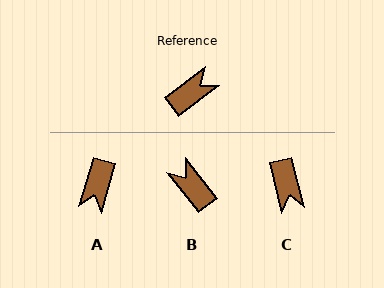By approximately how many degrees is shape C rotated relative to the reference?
Approximately 113 degrees clockwise.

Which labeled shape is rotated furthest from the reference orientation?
A, about 143 degrees away.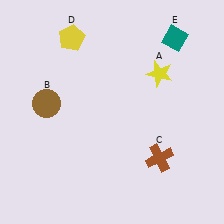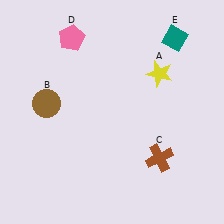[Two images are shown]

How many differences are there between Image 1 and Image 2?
There is 1 difference between the two images.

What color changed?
The pentagon (D) changed from yellow in Image 1 to pink in Image 2.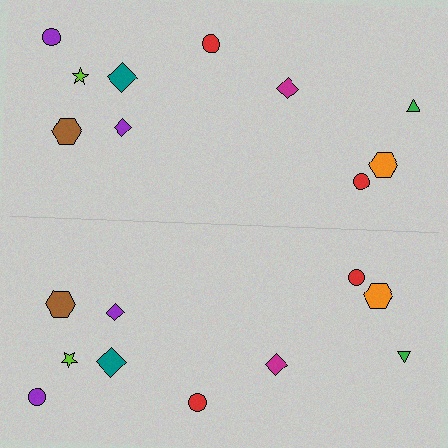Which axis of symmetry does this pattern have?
The pattern has a horizontal axis of symmetry running through the center of the image.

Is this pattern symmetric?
Yes, this pattern has bilateral (reflection) symmetry.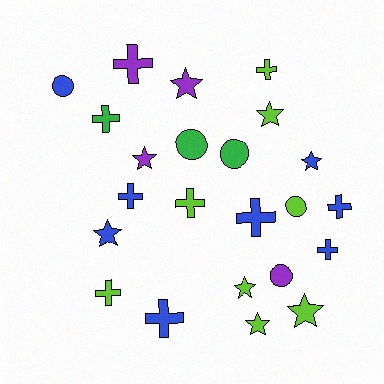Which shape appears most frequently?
Cross, with 10 objects.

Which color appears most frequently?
Lime, with 8 objects.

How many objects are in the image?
There are 23 objects.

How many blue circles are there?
There is 1 blue circle.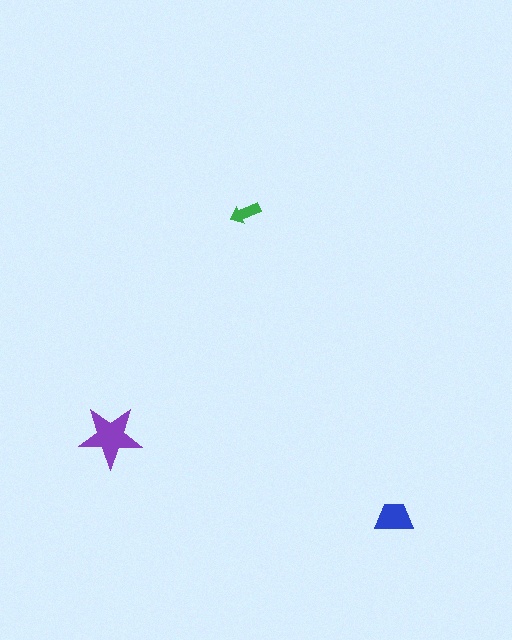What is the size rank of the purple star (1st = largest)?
1st.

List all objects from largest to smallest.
The purple star, the blue trapezoid, the green arrow.